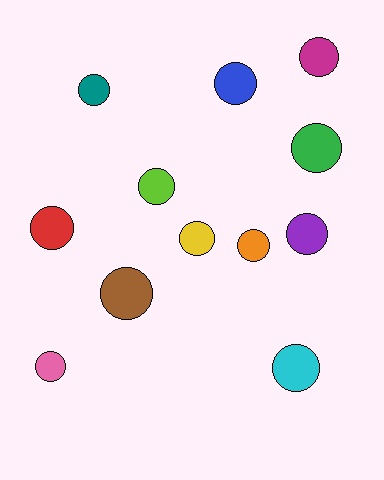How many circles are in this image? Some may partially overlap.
There are 12 circles.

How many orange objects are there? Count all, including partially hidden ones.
There is 1 orange object.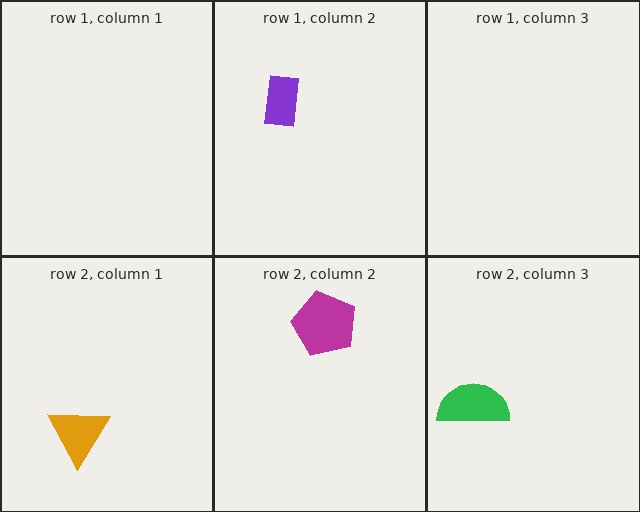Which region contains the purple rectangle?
The row 1, column 2 region.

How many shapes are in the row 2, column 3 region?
1.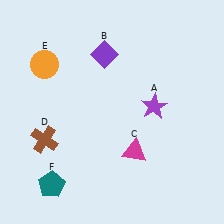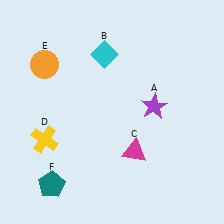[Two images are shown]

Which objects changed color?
B changed from purple to cyan. D changed from brown to yellow.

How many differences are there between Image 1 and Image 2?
There are 2 differences between the two images.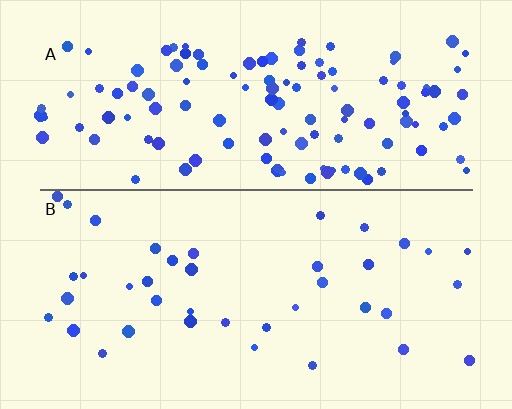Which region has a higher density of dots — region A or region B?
A (the top).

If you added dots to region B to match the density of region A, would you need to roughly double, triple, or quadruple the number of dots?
Approximately triple.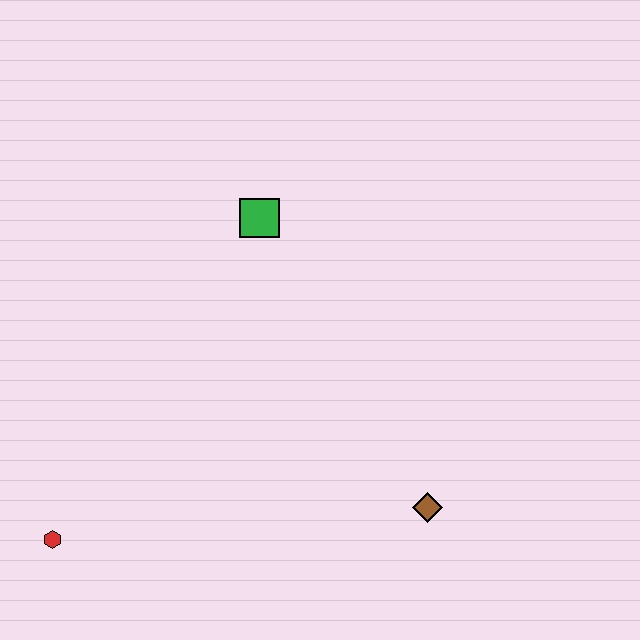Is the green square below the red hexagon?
No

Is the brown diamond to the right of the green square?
Yes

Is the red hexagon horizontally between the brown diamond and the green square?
No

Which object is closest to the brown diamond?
The green square is closest to the brown diamond.